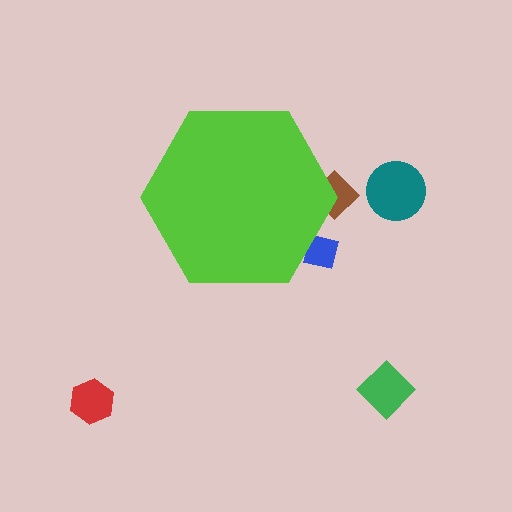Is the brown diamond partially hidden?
Yes, the brown diamond is partially hidden behind the lime hexagon.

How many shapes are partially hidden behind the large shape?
2 shapes are partially hidden.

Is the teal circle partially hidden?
No, the teal circle is fully visible.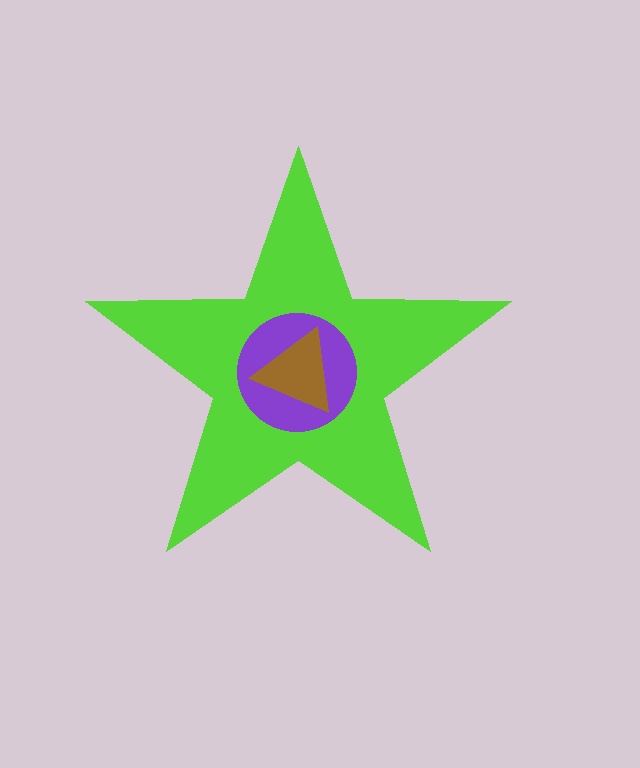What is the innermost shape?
The brown triangle.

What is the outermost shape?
The lime star.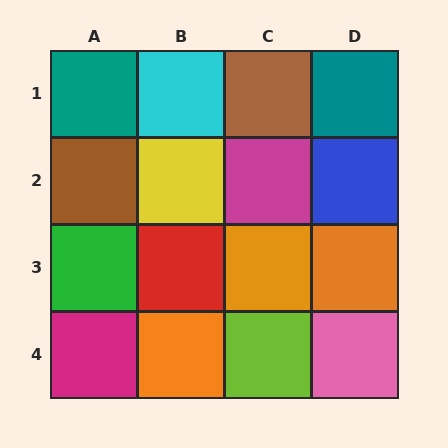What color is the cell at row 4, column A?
Magenta.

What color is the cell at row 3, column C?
Orange.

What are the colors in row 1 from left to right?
Teal, cyan, brown, teal.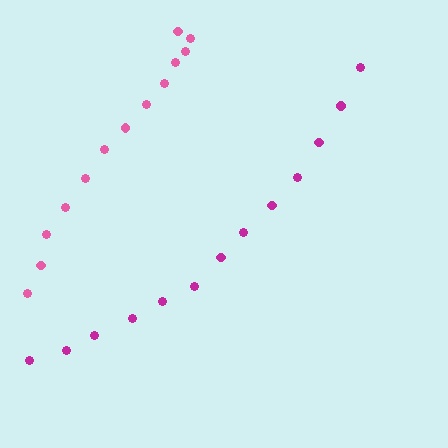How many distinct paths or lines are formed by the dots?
There are 2 distinct paths.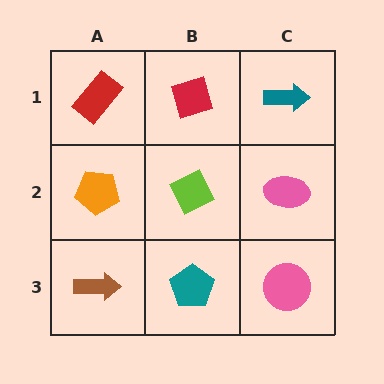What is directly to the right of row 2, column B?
A pink ellipse.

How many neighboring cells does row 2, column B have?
4.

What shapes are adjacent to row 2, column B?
A red diamond (row 1, column B), a teal pentagon (row 3, column B), an orange pentagon (row 2, column A), a pink ellipse (row 2, column C).